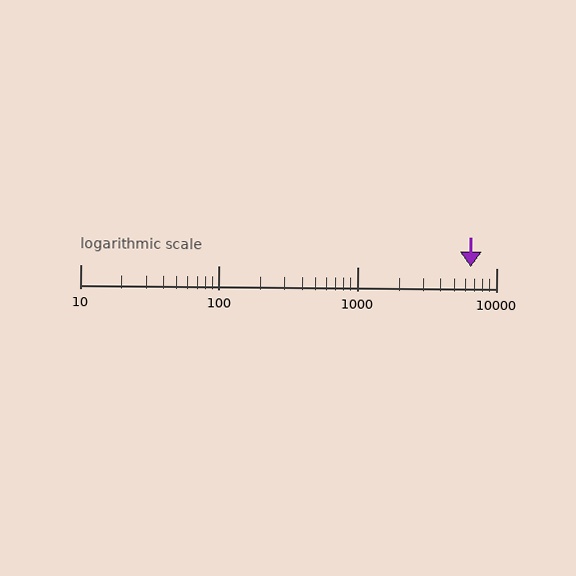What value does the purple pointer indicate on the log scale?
The pointer indicates approximately 6600.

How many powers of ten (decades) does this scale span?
The scale spans 3 decades, from 10 to 10000.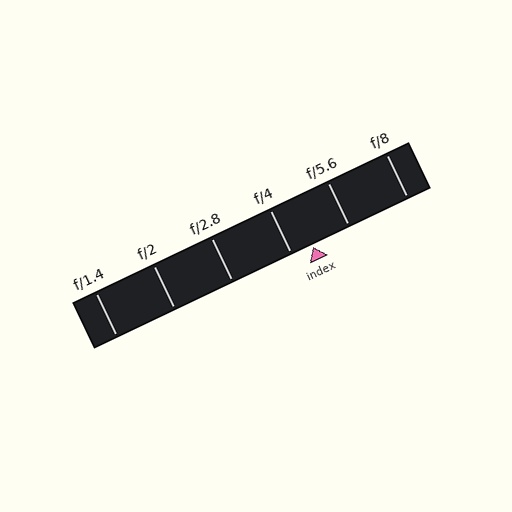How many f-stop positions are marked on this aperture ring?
There are 6 f-stop positions marked.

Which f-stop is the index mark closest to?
The index mark is closest to f/4.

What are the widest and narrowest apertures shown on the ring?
The widest aperture shown is f/1.4 and the narrowest is f/8.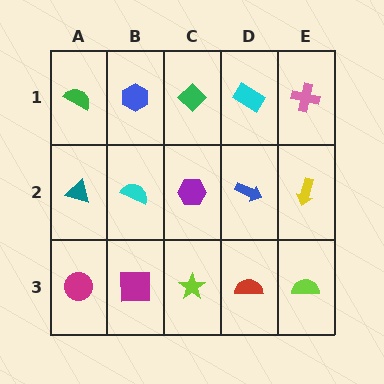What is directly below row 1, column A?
A teal triangle.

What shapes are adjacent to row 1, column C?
A purple hexagon (row 2, column C), a blue hexagon (row 1, column B), a cyan rectangle (row 1, column D).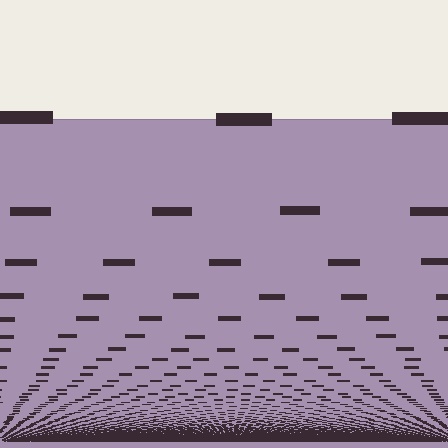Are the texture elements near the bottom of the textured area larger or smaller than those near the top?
Smaller. The gradient is inverted — elements near the bottom are smaller and denser.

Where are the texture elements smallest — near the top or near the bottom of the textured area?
Near the bottom.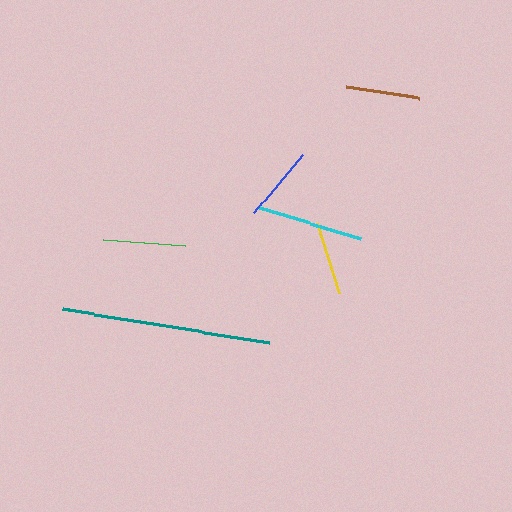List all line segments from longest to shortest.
From longest to shortest: teal, cyan, green, blue, brown, yellow.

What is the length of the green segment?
The green segment is approximately 82 pixels long.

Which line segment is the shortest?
The yellow line is the shortest at approximately 73 pixels.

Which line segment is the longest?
The teal line is the longest at approximately 210 pixels.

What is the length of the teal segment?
The teal segment is approximately 210 pixels long.